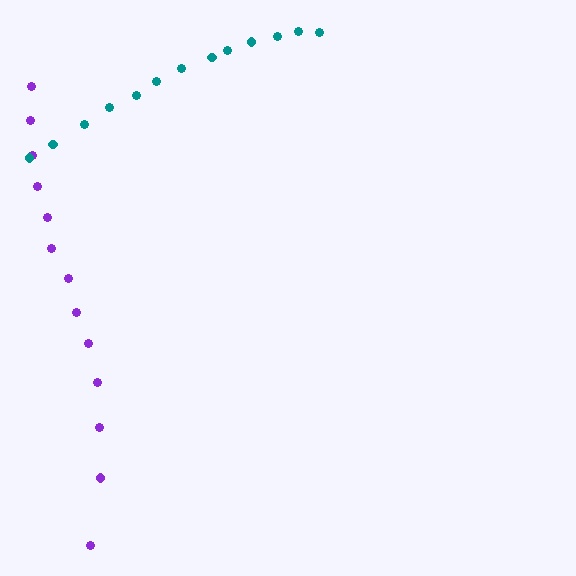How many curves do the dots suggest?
There are 2 distinct paths.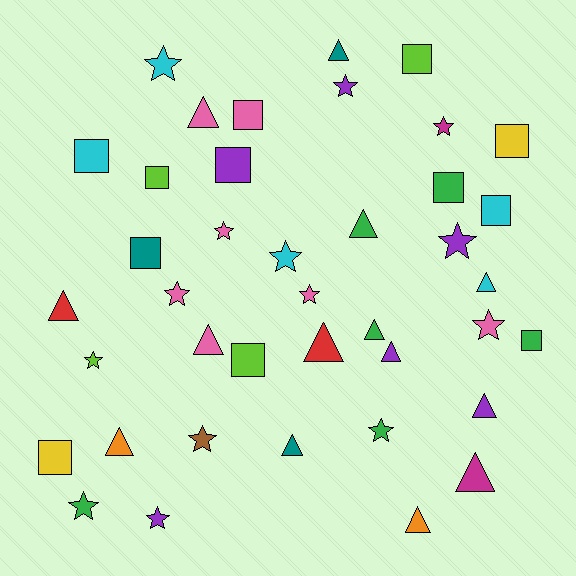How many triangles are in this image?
There are 14 triangles.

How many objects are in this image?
There are 40 objects.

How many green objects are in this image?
There are 6 green objects.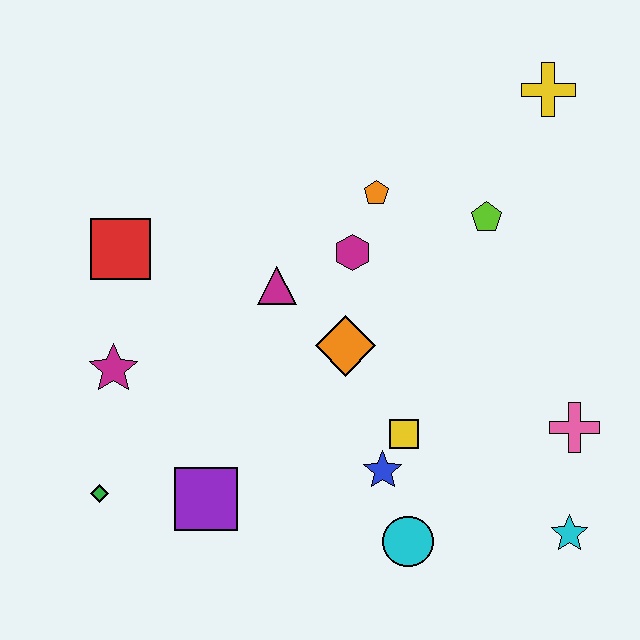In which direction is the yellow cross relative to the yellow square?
The yellow cross is above the yellow square.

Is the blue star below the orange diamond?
Yes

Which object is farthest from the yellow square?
The yellow cross is farthest from the yellow square.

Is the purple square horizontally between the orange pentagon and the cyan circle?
No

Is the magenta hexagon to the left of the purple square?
No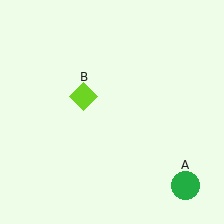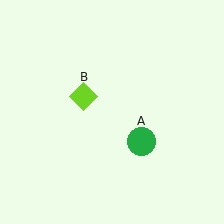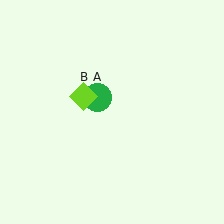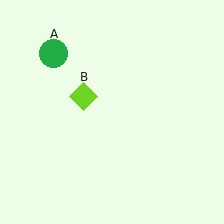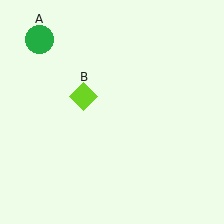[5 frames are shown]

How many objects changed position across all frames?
1 object changed position: green circle (object A).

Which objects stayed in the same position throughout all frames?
Lime diamond (object B) remained stationary.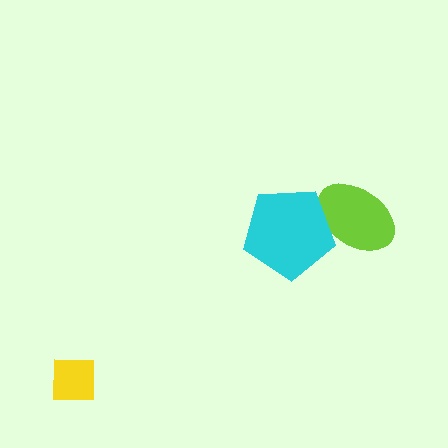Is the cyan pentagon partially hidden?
No, no other shape covers it.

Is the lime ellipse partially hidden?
Yes, it is partially covered by another shape.